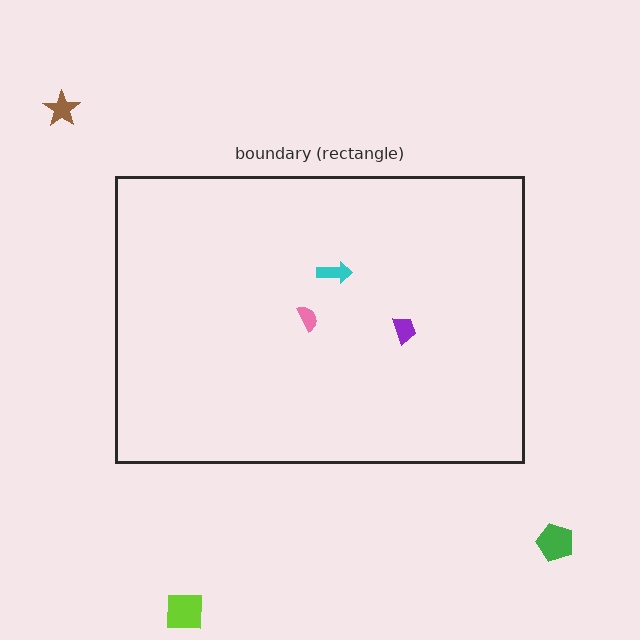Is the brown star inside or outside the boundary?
Outside.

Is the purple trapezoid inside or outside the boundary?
Inside.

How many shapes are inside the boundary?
3 inside, 3 outside.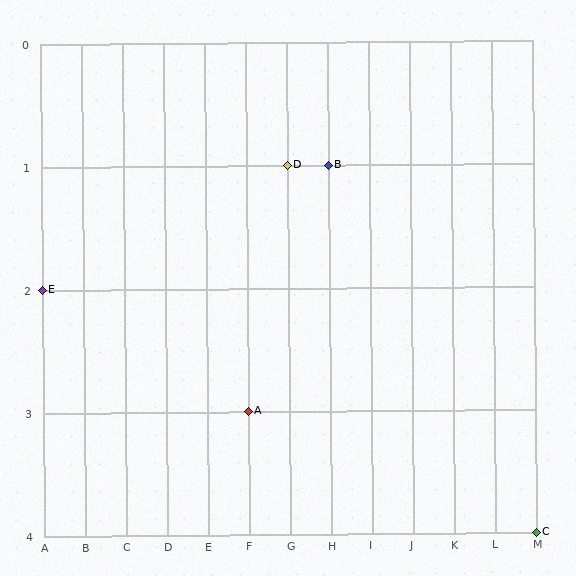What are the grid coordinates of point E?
Point E is at grid coordinates (A, 2).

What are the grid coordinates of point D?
Point D is at grid coordinates (G, 1).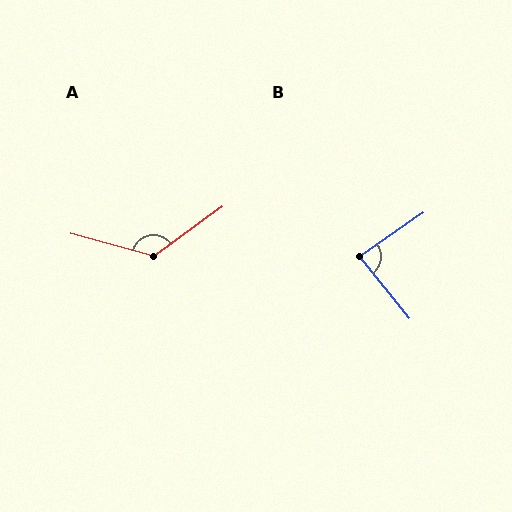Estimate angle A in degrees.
Approximately 128 degrees.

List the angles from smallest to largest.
B (86°), A (128°).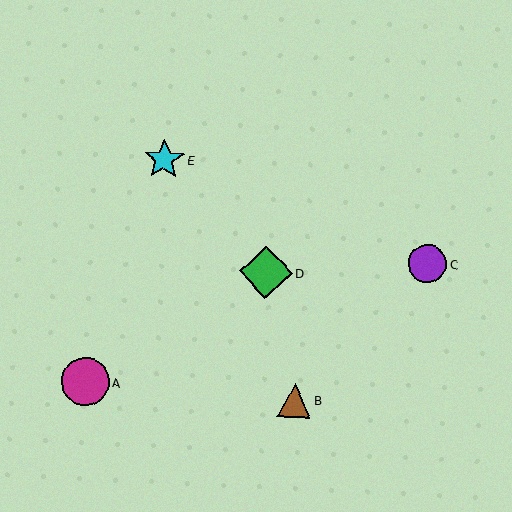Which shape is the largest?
The green diamond (labeled D) is the largest.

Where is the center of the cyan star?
The center of the cyan star is at (164, 159).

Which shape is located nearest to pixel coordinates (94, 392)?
The magenta circle (labeled A) at (85, 382) is nearest to that location.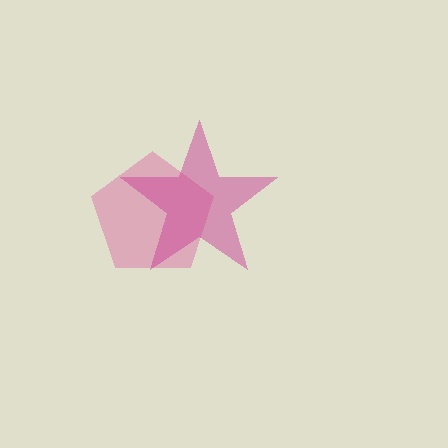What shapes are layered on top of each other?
The layered shapes are: a pink pentagon, a magenta star.